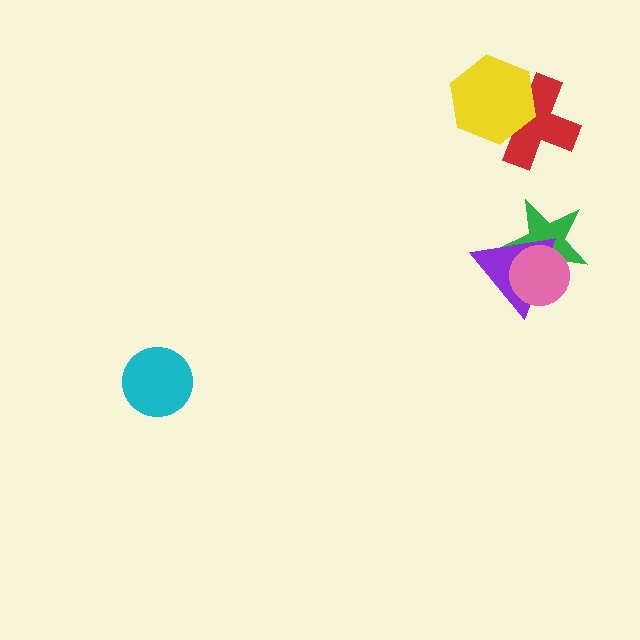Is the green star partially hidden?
Yes, it is partially covered by another shape.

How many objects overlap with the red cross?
1 object overlaps with the red cross.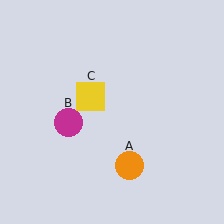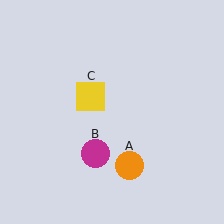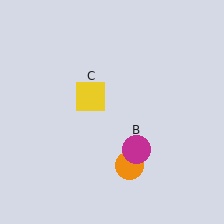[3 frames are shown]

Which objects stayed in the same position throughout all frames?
Orange circle (object A) and yellow square (object C) remained stationary.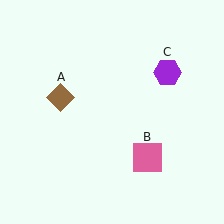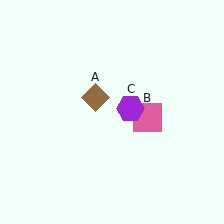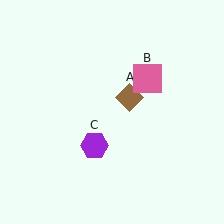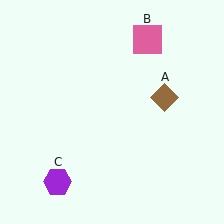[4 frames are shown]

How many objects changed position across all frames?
3 objects changed position: brown diamond (object A), pink square (object B), purple hexagon (object C).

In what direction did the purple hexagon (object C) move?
The purple hexagon (object C) moved down and to the left.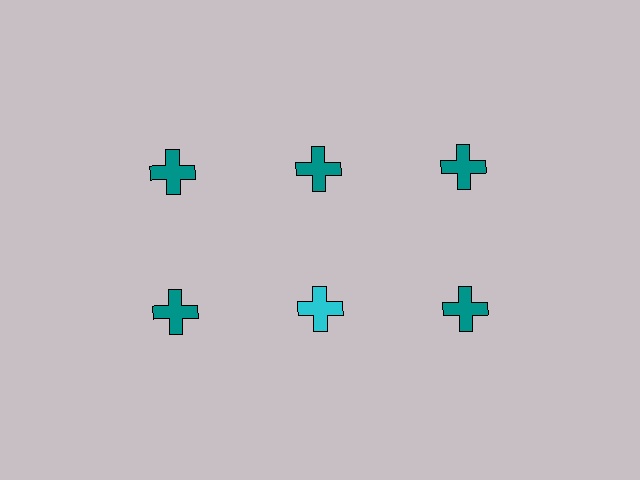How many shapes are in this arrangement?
There are 6 shapes arranged in a grid pattern.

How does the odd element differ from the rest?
It has a different color: cyan instead of teal.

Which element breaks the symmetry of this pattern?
The cyan cross in the second row, second from left column breaks the symmetry. All other shapes are teal crosses.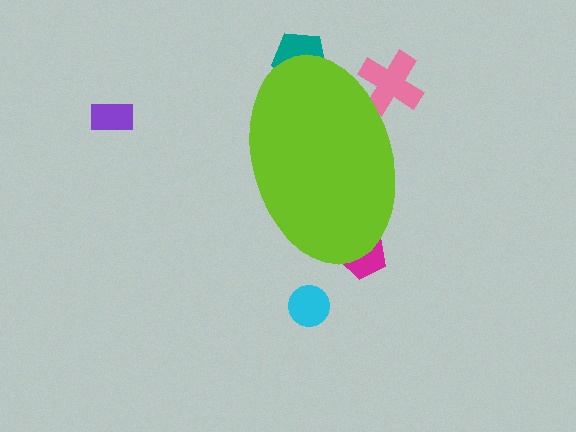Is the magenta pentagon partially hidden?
Yes, the magenta pentagon is partially hidden behind the lime ellipse.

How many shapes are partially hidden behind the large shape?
3 shapes are partially hidden.